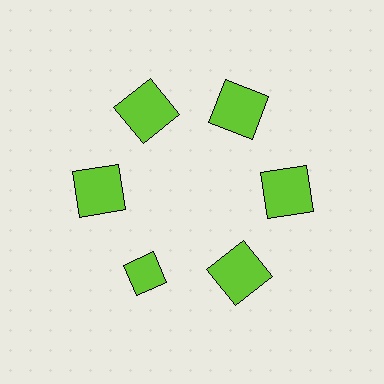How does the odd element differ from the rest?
It has a different shape: diamond instead of square.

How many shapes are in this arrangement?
There are 6 shapes arranged in a ring pattern.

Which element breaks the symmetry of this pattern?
The lime diamond at roughly the 7 o'clock position breaks the symmetry. All other shapes are lime squares.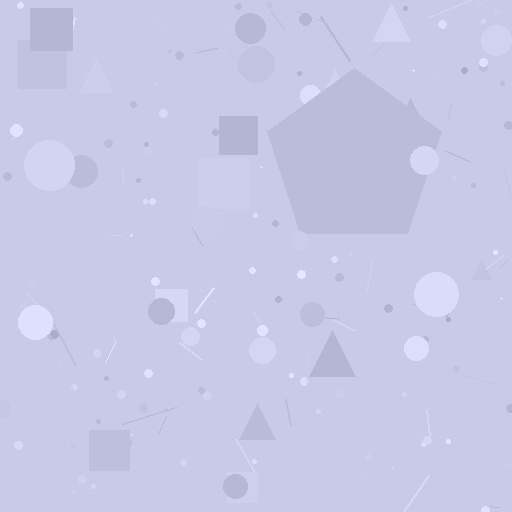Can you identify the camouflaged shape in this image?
The camouflaged shape is a pentagon.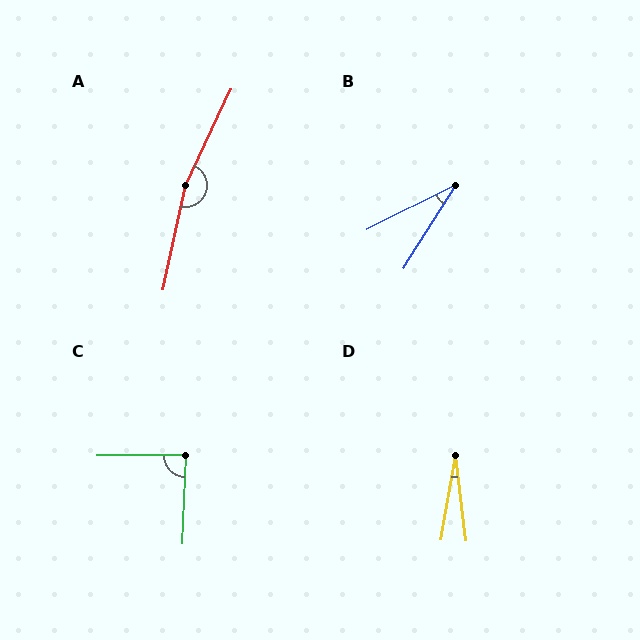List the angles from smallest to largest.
D (17°), B (31°), C (87°), A (167°).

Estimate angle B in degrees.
Approximately 31 degrees.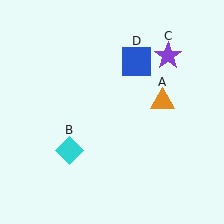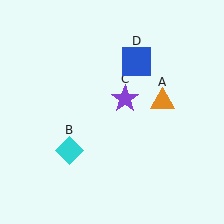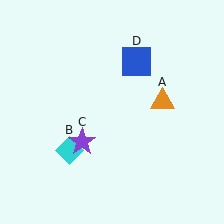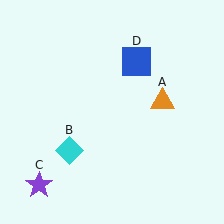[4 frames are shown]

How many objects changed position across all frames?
1 object changed position: purple star (object C).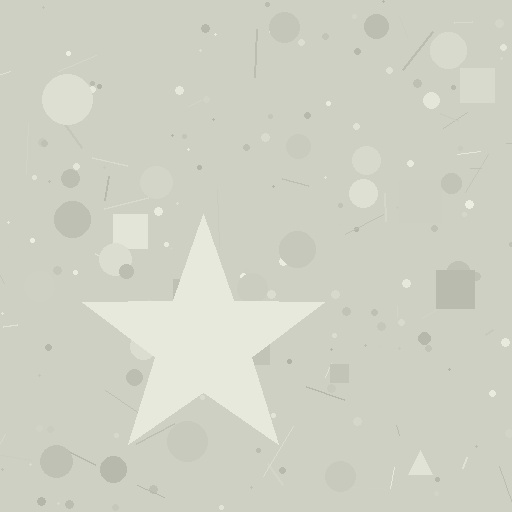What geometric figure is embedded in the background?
A star is embedded in the background.